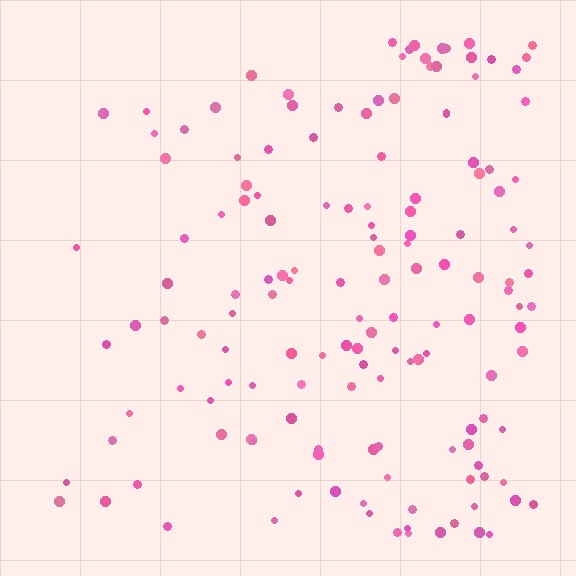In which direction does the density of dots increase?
From left to right, with the right side densest.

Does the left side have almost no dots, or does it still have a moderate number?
Still a moderate number, just noticeably fewer than the right.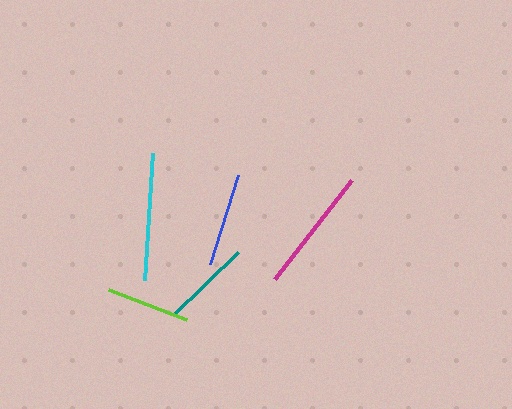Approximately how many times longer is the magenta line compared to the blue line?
The magenta line is approximately 1.3 times the length of the blue line.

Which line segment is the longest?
The cyan line is the longest at approximately 127 pixels.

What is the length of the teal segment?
The teal segment is approximately 90 pixels long.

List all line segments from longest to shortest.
From longest to shortest: cyan, magenta, blue, teal, lime.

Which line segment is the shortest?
The lime line is the shortest at approximately 83 pixels.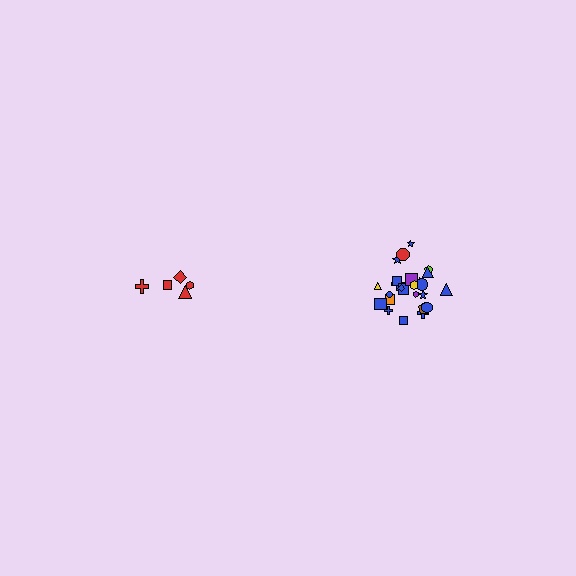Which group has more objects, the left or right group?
The right group.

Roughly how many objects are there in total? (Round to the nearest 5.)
Roughly 30 objects in total.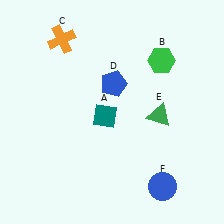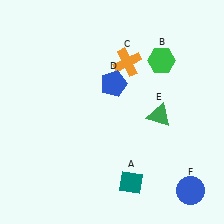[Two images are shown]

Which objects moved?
The objects that moved are: the teal diamond (A), the orange cross (C), the blue circle (F).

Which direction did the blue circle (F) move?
The blue circle (F) moved right.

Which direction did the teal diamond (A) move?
The teal diamond (A) moved down.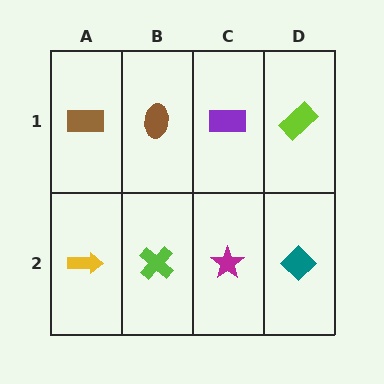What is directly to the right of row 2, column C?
A teal diamond.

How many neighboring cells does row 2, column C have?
3.